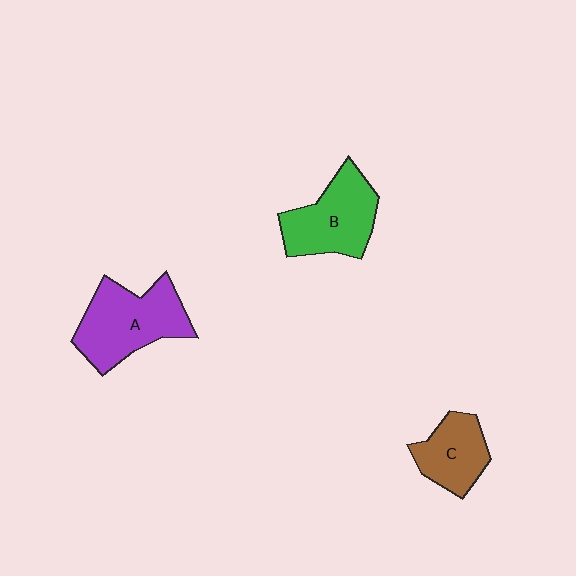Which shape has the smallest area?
Shape C (brown).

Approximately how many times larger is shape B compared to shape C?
Approximately 1.4 times.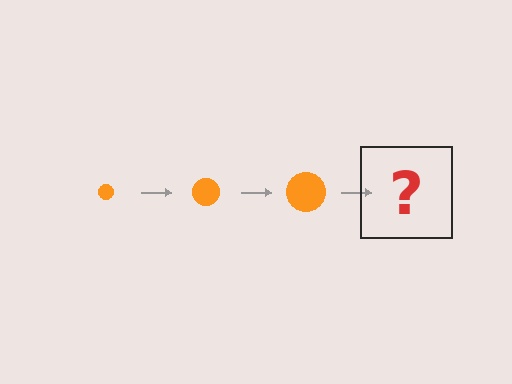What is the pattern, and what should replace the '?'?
The pattern is that the circle gets progressively larger each step. The '?' should be an orange circle, larger than the previous one.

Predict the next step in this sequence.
The next step is an orange circle, larger than the previous one.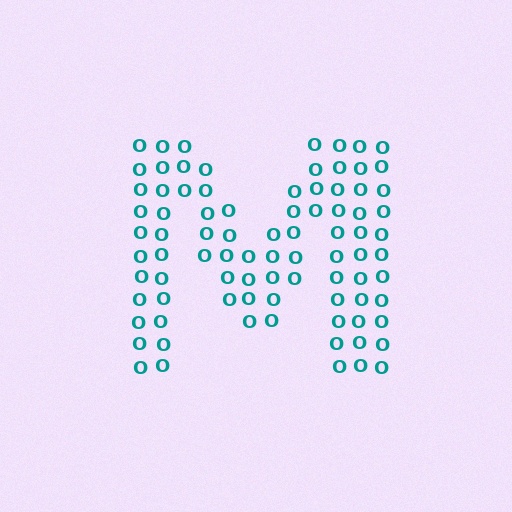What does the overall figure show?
The overall figure shows the letter M.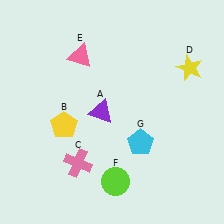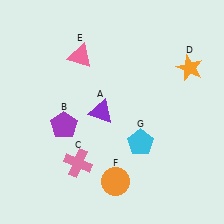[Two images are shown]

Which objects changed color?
B changed from yellow to purple. D changed from yellow to orange. F changed from lime to orange.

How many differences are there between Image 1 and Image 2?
There are 3 differences between the two images.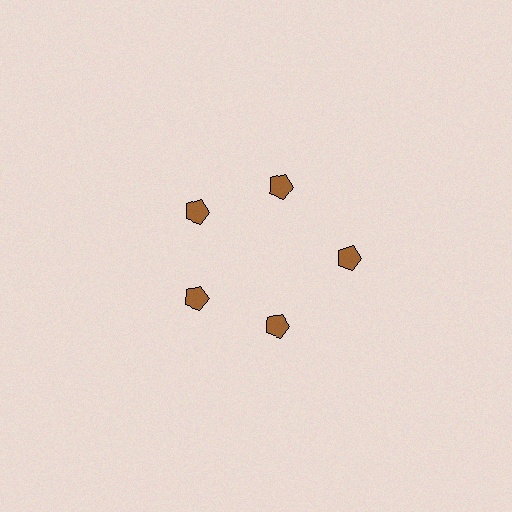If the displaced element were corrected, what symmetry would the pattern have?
It would have 5-fold rotational symmetry — the pattern would map onto itself every 72 degrees.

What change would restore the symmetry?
The symmetry would be restored by moving it inward, back onto the ring so that all 5 pentagons sit at equal angles and equal distance from the center.